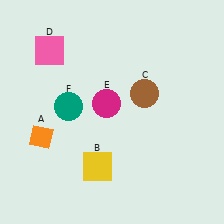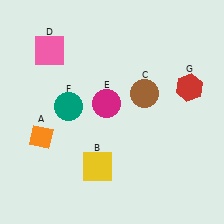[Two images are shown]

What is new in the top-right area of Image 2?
A red hexagon (G) was added in the top-right area of Image 2.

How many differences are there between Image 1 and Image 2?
There is 1 difference between the two images.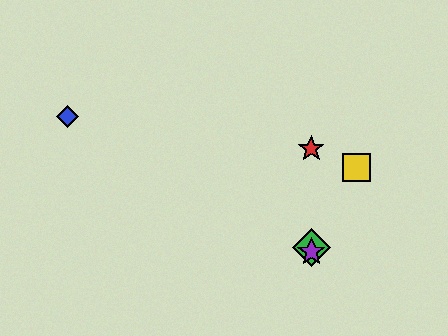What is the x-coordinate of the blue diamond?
The blue diamond is at x≈68.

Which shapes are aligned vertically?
The red star, the green diamond, the purple star are aligned vertically.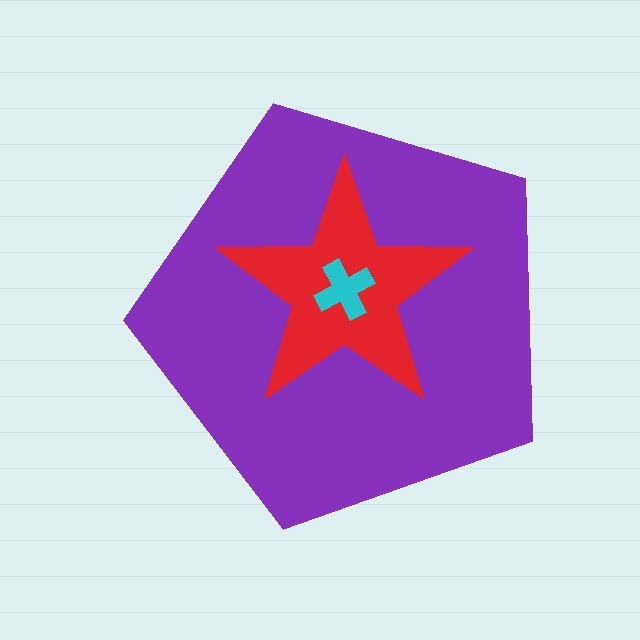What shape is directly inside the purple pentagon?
The red star.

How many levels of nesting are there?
3.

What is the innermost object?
The cyan cross.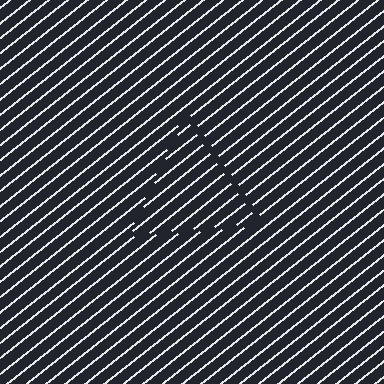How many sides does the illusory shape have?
3 sides — the line-ends trace a triangle.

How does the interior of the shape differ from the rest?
The interior of the shape contains the same grating, shifted by half a period — the contour is defined by the phase discontinuity where line-ends from the inner and outer gratings abut.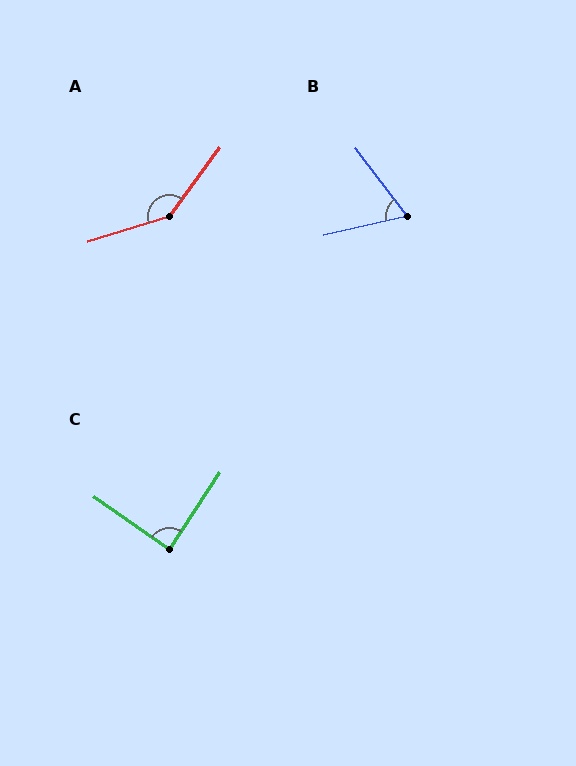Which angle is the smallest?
B, at approximately 65 degrees.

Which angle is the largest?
A, at approximately 143 degrees.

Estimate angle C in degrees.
Approximately 88 degrees.